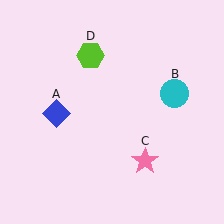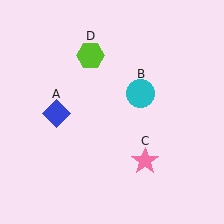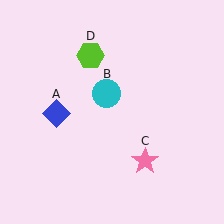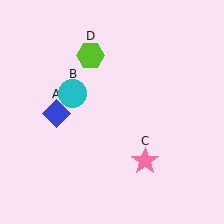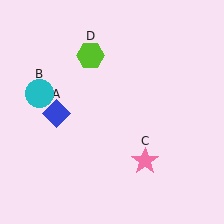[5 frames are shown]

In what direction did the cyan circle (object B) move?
The cyan circle (object B) moved left.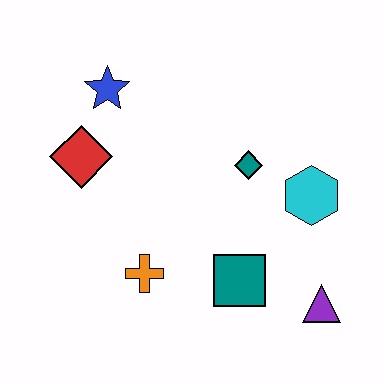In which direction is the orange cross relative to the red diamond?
The orange cross is below the red diamond.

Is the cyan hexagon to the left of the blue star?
No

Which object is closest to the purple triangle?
The teal square is closest to the purple triangle.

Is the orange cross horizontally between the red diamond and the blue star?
No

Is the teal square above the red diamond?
No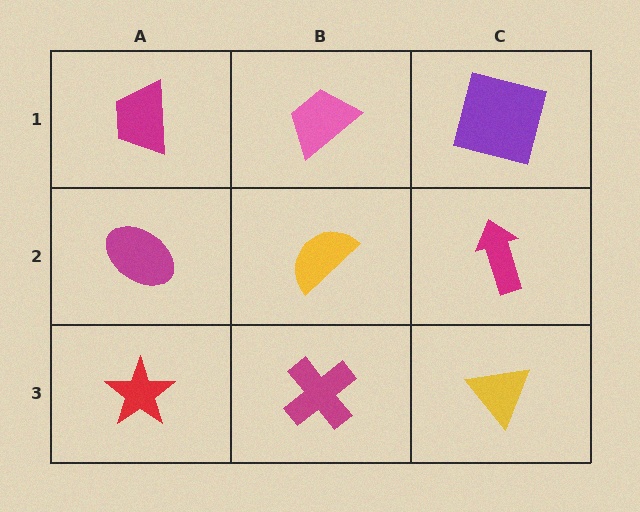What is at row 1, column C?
A purple square.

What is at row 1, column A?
A magenta trapezoid.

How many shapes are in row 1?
3 shapes.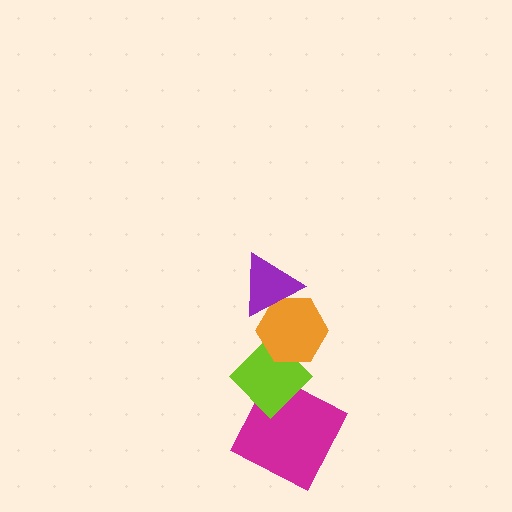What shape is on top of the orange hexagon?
The purple triangle is on top of the orange hexagon.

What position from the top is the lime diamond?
The lime diamond is 3rd from the top.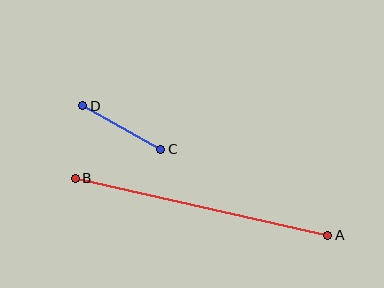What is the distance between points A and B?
The distance is approximately 259 pixels.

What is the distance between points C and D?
The distance is approximately 89 pixels.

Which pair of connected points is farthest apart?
Points A and B are farthest apart.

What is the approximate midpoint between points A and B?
The midpoint is at approximately (201, 207) pixels.